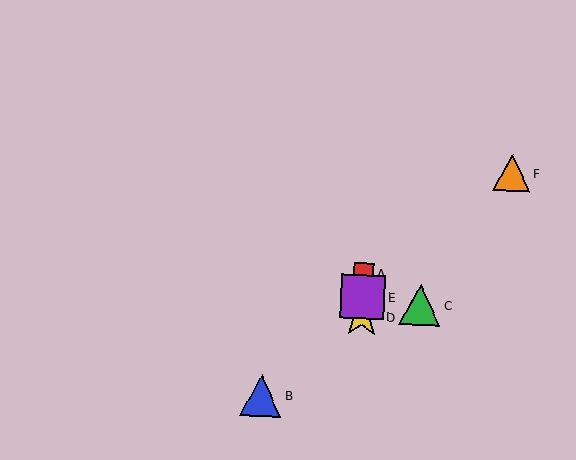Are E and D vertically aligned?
Yes, both are at x≈363.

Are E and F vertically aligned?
No, E is at x≈363 and F is at x≈512.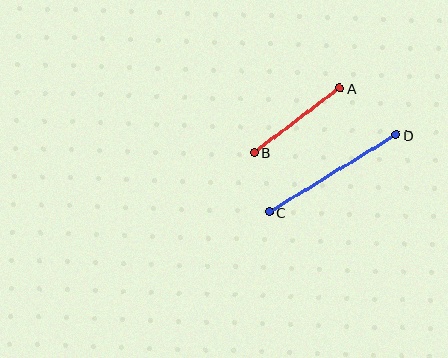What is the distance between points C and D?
The distance is approximately 149 pixels.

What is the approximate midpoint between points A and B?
The midpoint is at approximately (297, 120) pixels.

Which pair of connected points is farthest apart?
Points C and D are farthest apart.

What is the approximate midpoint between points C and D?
The midpoint is at approximately (333, 173) pixels.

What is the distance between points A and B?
The distance is approximately 107 pixels.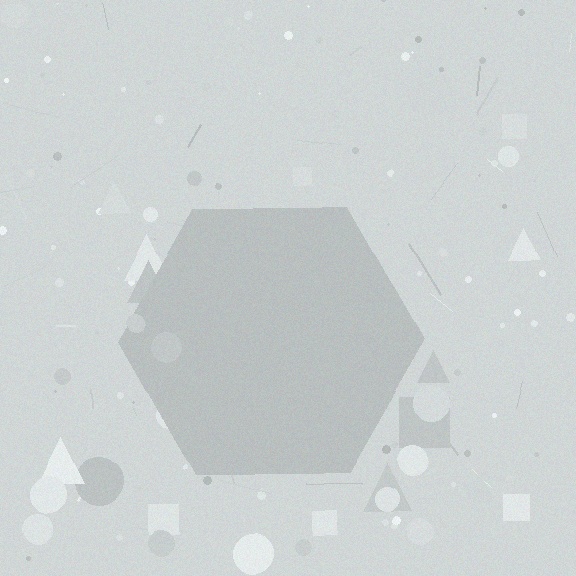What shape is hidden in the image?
A hexagon is hidden in the image.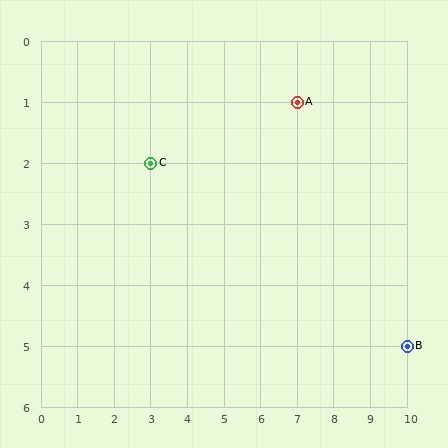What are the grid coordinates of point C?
Point C is at grid coordinates (3, 2).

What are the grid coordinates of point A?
Point A is at grid coordinates (7, 1).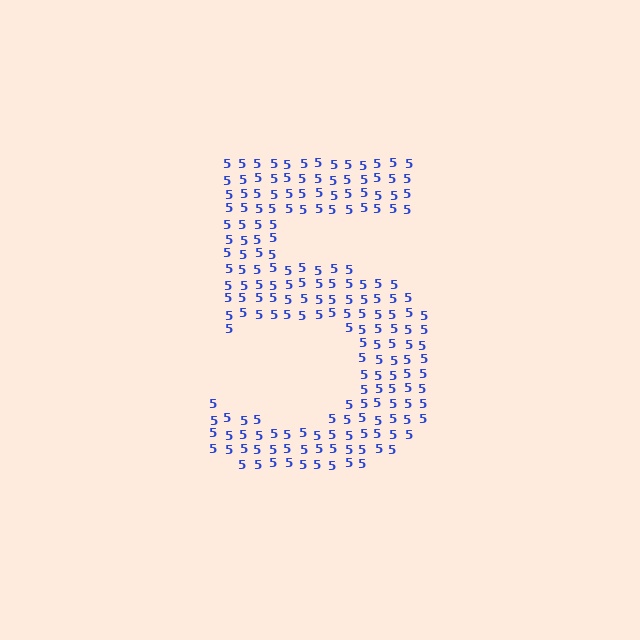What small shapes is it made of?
It is made of small digit 5's.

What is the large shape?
The large shape is the digit 5.